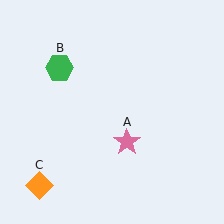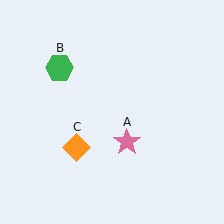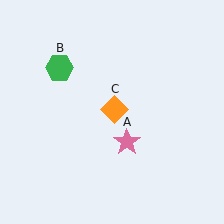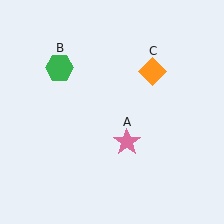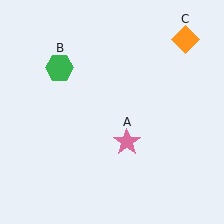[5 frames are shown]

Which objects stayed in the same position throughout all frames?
Pink star (object A) and green hexagon (object B) remained stationary.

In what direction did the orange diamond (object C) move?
The orange diamond (object C) moved up and to the right.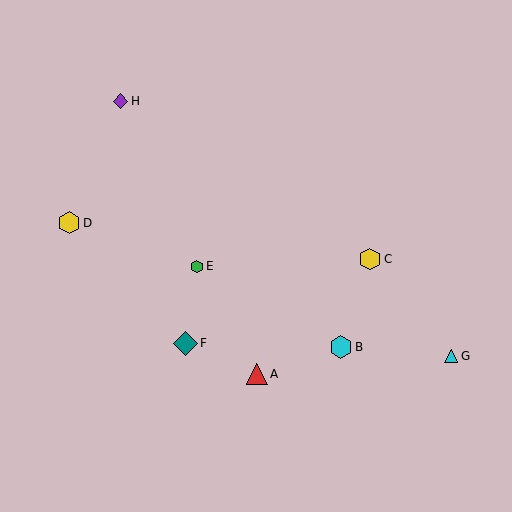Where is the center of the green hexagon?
The center of the green hexagon is at (197, 266).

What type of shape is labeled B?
Shape B is a cyan hexagon.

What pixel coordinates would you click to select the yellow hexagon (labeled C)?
Click at (370, 259) to select the yellow hexagon C.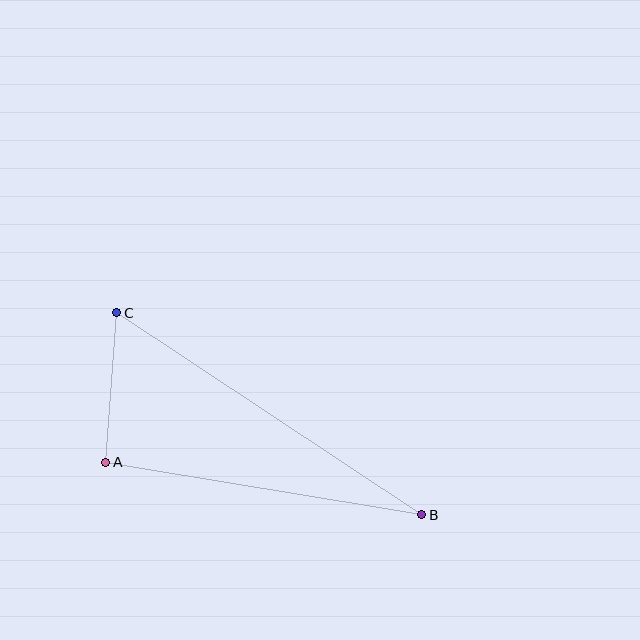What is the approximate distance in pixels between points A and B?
The distance between A and B is approximately 321 pixels.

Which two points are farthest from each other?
Points B and C are farthest from each other.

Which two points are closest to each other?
Points A and C are closest to each other.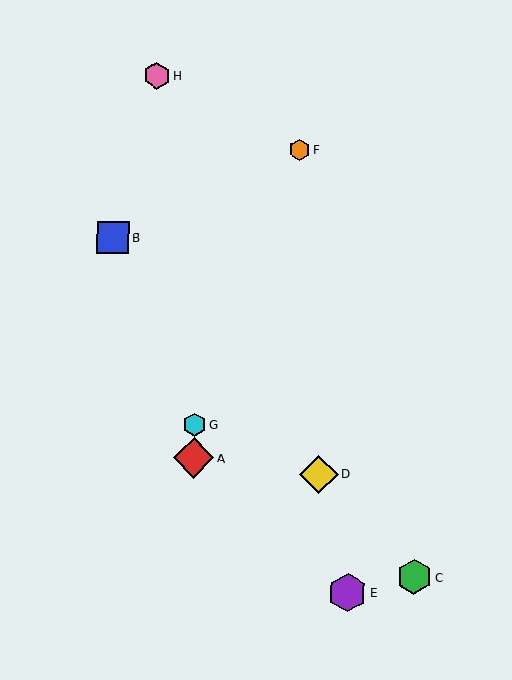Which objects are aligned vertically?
Objects A, G are aligned vertically.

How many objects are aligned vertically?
2 objects (A, G) are aligned vertically.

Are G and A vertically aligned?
Yes, both are at x≈194.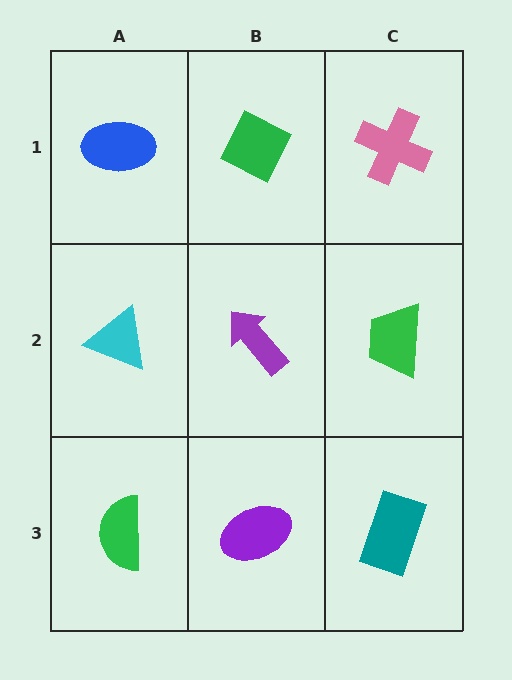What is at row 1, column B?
A green diamond.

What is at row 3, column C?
A teal rectangle.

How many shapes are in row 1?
3 shapes.